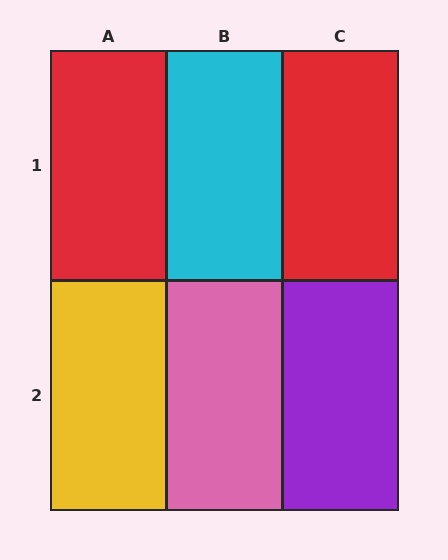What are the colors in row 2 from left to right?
Yellow, pink, purple.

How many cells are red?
2 cells are red.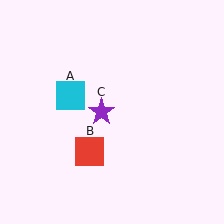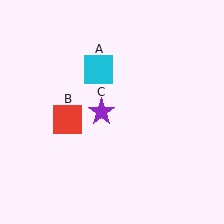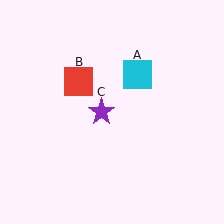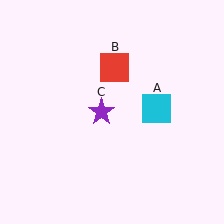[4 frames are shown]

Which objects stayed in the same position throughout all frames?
Purple star (object C) remained stationary.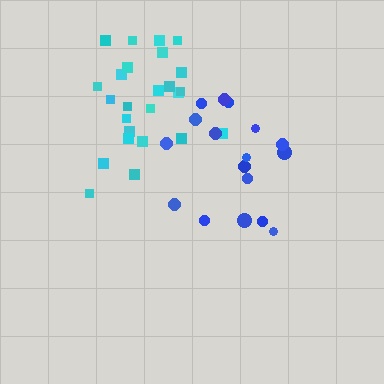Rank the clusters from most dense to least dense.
cyan, blue.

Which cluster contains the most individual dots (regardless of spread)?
Cyan (25).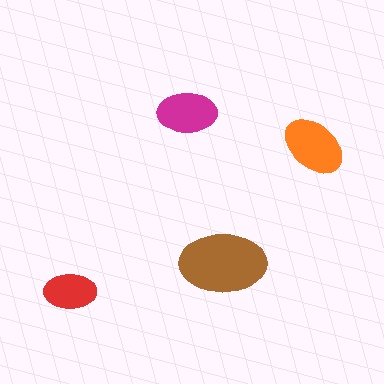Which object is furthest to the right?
The orange ellipse is rightmost.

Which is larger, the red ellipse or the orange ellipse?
The orange one.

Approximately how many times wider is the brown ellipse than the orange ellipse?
About 1.5 times wider.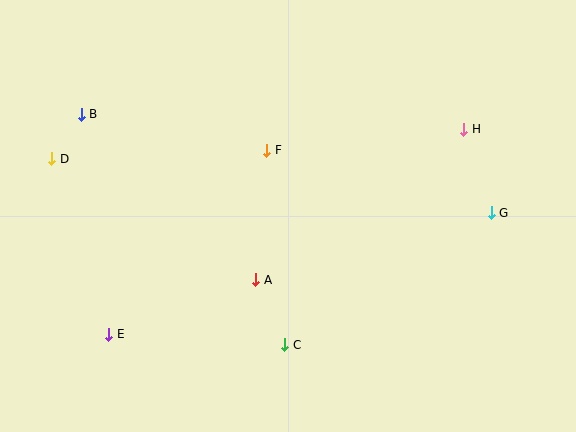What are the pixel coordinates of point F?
Point F is at (267, 150).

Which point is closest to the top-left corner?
Point B is closest to the top-left corner.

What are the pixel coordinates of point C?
Point C is at (285, 345).